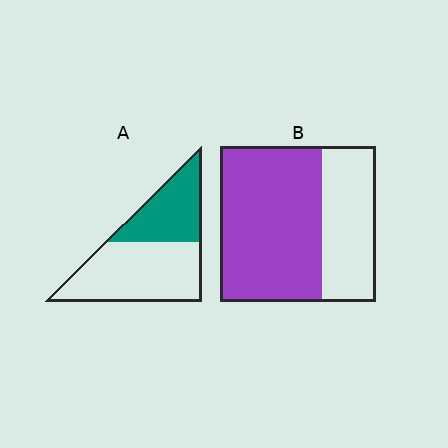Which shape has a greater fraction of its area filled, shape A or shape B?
Shape B.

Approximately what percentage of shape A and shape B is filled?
A is approximately 40% and B is approximately 65%.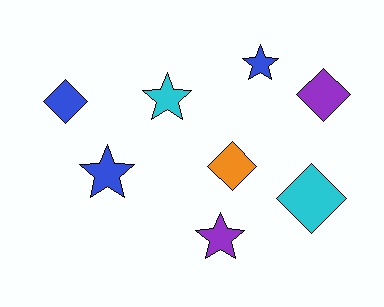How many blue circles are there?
There are no blue circles.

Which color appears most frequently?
Blue, with 3 objects.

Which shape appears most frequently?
Star, with 4 objects.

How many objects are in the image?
There are 8 objects.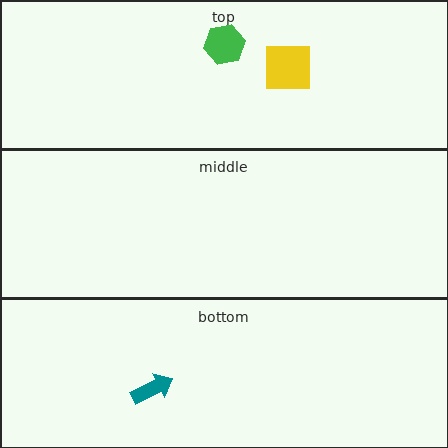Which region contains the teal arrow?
The bottom region.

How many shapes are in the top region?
2.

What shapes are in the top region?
The yellow square, the green hexagon.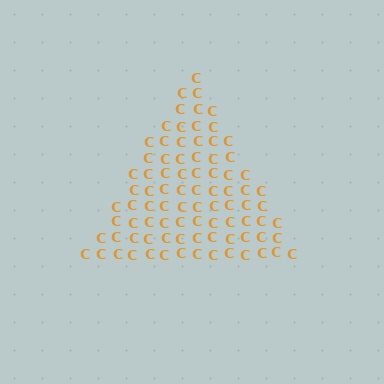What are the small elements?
The small elements are letter C's.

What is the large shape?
The large shape is a triangle.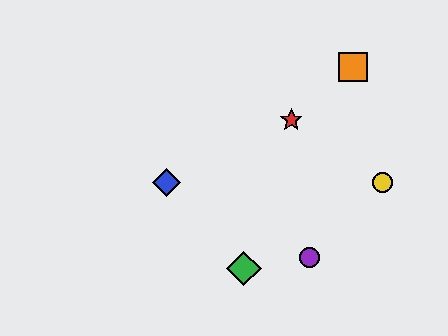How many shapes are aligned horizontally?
2 shapes (the blue diamond, the yellow circle) are aligned horizontally.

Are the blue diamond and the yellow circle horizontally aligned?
Yes, both are at y≈183.